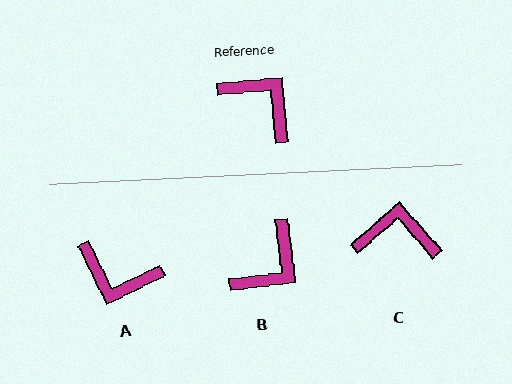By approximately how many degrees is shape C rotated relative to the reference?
Approximately 36 degrees counter-clockwise.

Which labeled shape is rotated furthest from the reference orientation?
A, about 159 degrees away.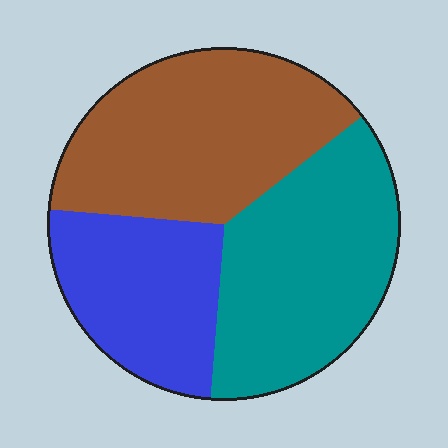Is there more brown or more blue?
Brown.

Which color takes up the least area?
Blue, at roughly 25%.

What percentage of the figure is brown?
Brown takes up about three eighths (3/8) of the figure.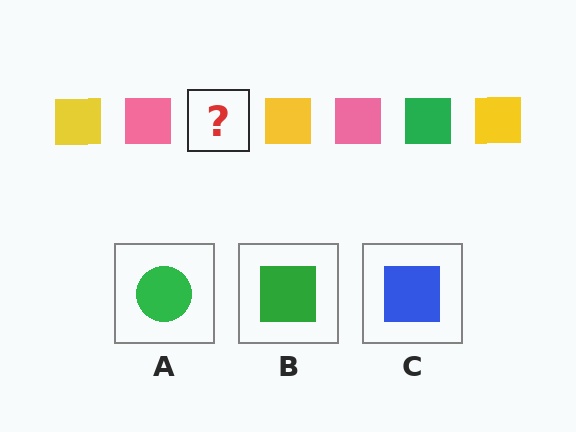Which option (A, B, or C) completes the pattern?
B.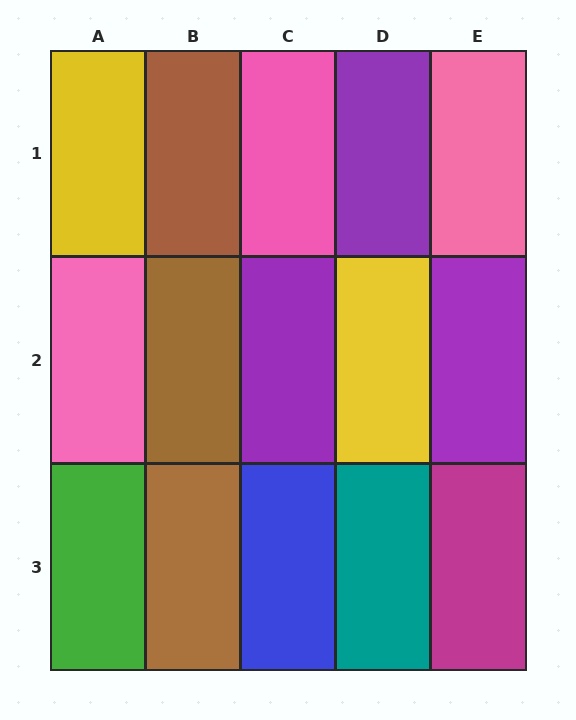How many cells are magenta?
1 cell is magenta.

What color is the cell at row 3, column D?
Teal.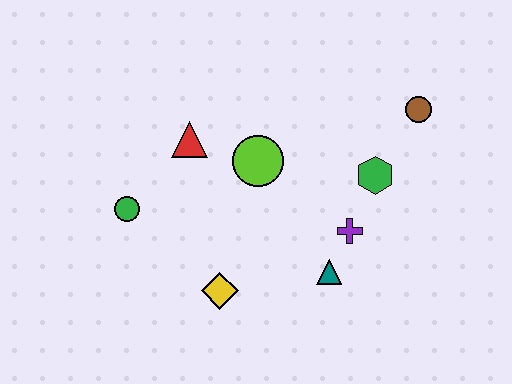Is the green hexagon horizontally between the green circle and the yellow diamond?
No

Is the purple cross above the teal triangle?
Yes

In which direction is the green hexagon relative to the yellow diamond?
The green hexagon is to the right of the yellow diamond.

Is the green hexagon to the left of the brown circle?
Yes